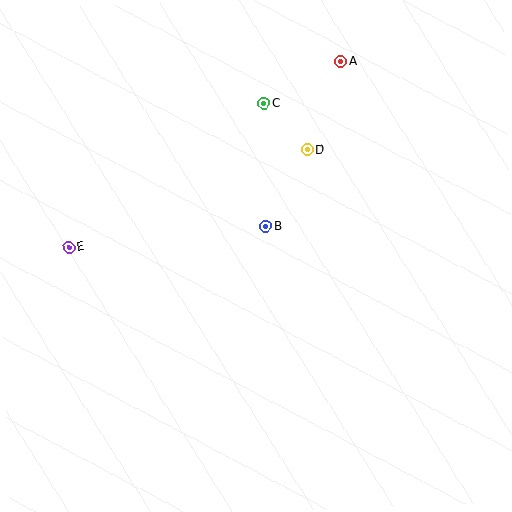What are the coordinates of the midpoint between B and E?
The midpoint between B and E is at (167, 237).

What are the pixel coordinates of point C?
Point C is at (264, 103).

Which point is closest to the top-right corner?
Point A is closest to the top-right corner.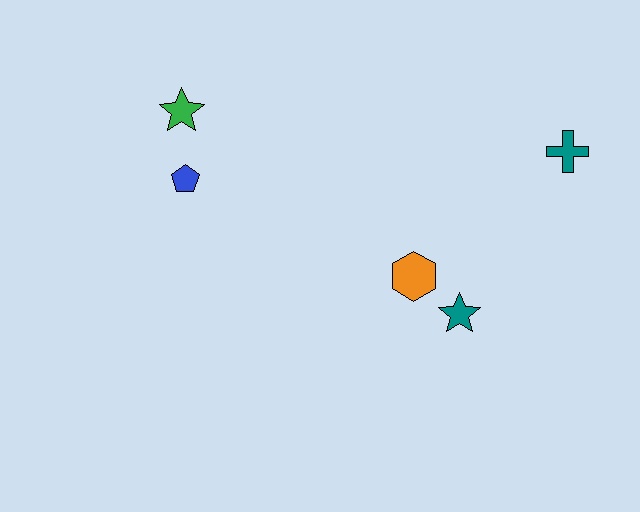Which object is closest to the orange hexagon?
The teal star is closest to the orange hexagon.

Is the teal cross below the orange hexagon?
No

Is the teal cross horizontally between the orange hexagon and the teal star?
No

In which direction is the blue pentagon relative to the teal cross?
The blue pentagon is to the left of the teal cross.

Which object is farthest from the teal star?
The green star is farthest from the teal star.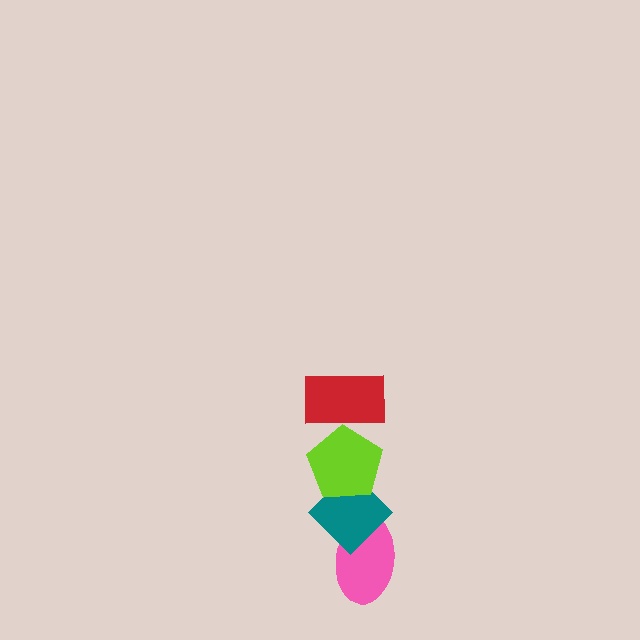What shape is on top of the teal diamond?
The lime pentagon is on top of the teal diamond.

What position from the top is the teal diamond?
The teal diamond is 3rd from the top.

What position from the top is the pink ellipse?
The pink ellipse is 4th from the top.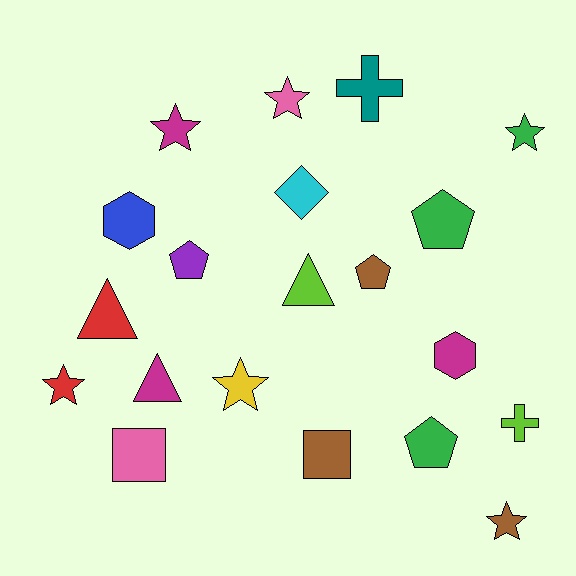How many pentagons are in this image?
There are 4 pentagons.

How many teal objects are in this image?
There is 1 teal object.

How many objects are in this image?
There are 20 objects.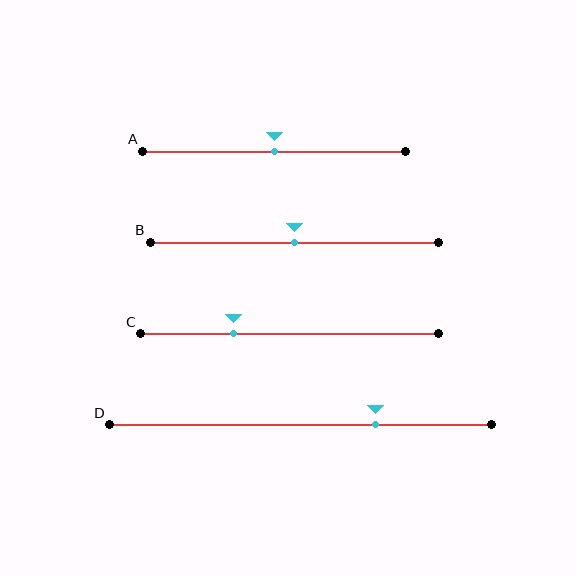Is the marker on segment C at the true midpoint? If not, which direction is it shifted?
No, the marker on segment C is shifted to the left by about 19% of the segment length.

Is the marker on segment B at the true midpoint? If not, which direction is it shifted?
Yes, the marker on segment B is at the true midpoint.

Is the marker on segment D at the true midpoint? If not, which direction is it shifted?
No, the marker on segment D is shifted to the right by about 20% of the segment length.